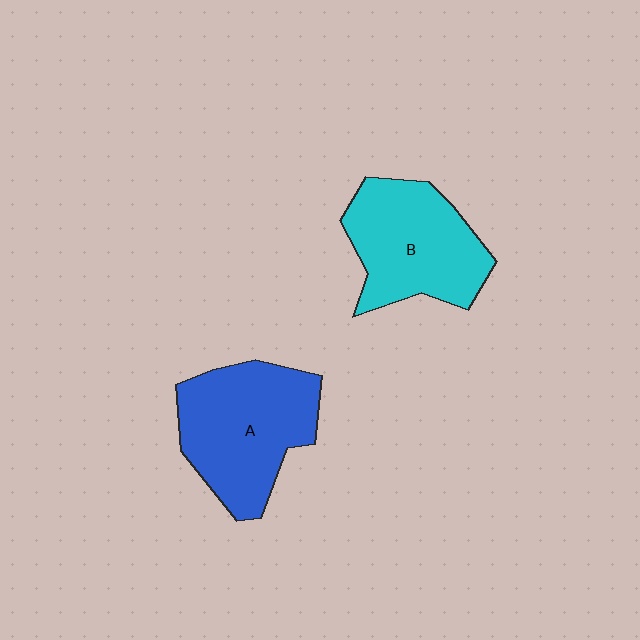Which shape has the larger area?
Shape A (blue).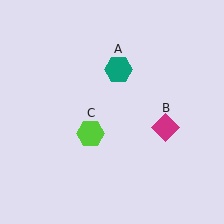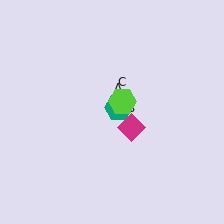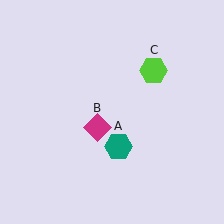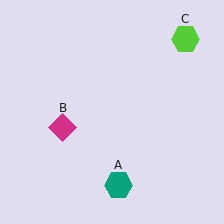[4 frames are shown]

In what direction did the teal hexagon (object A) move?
The teal hexagon (object A) moved down.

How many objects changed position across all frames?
3 objects changed position: teal hexagon (object A), magenta diamond (object B), lime hexagon (object C).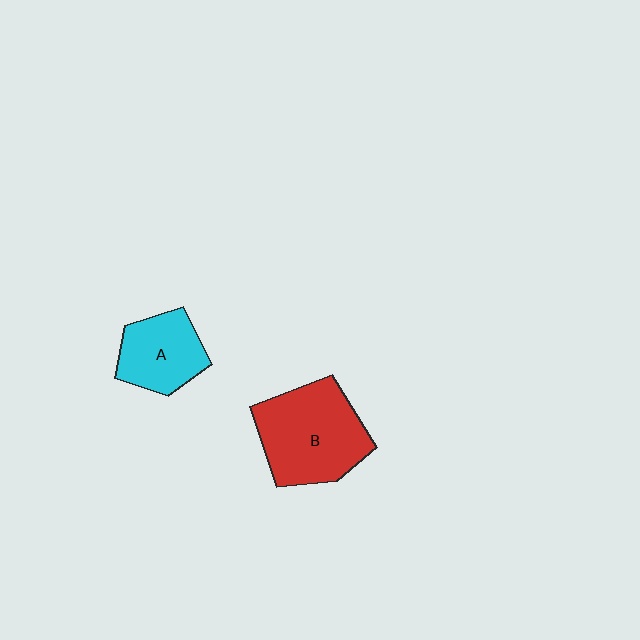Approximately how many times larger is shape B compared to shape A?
Approximately 1.6 times.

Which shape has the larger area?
Shape B (red).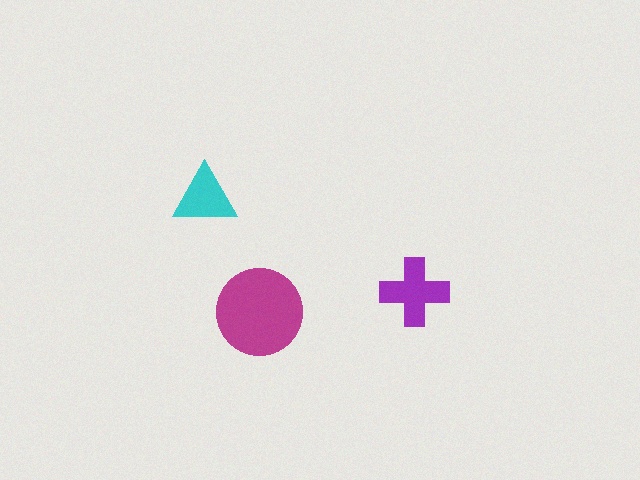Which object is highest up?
The cyan triangle is topmost.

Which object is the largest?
The magenta circle.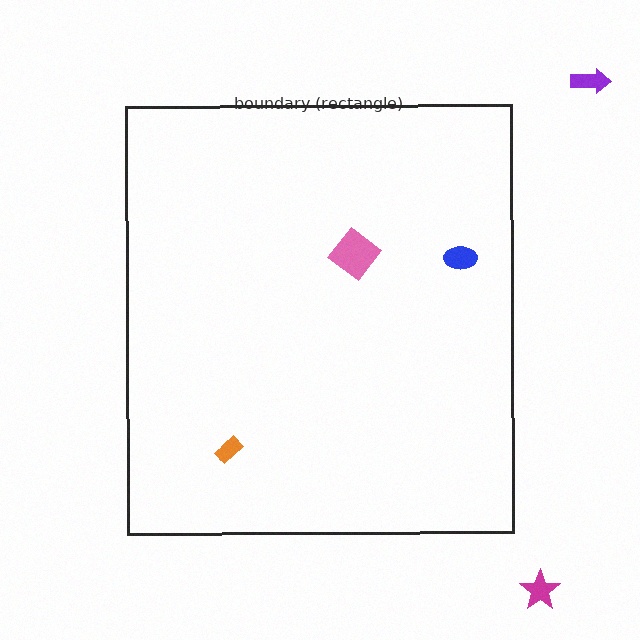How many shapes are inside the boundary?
3 inside, 2 outside.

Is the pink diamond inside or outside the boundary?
Inside.